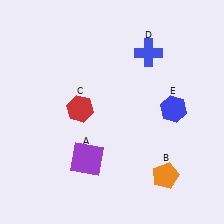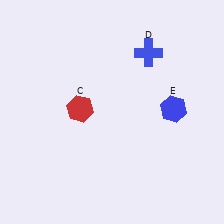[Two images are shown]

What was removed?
The orange pentagon (B), the purple square (A) were removed in Image 2.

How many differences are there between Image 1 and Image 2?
There are 2 differences between the two images.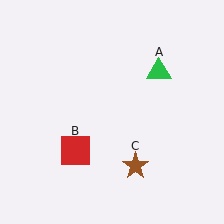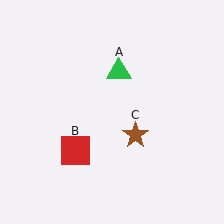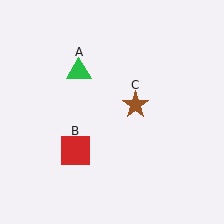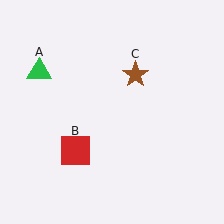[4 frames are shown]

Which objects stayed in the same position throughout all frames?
Red square (object B) remained stationary.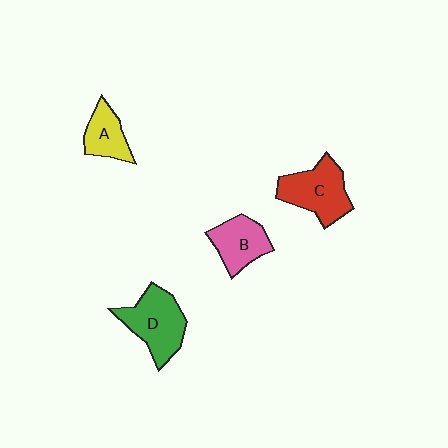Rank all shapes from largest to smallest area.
From largest to smallest: D (green), C (red), B (pink), A (yellow).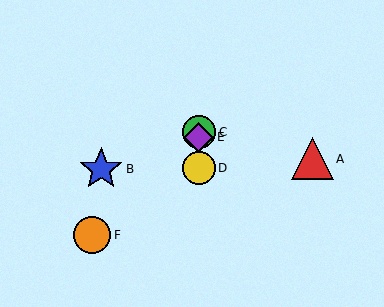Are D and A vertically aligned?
No, D is at x≈199 and A is at x≈312.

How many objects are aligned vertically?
3 objects (C, D, E) are aligned vertically.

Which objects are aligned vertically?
Objects C, D, E are aligned vertically.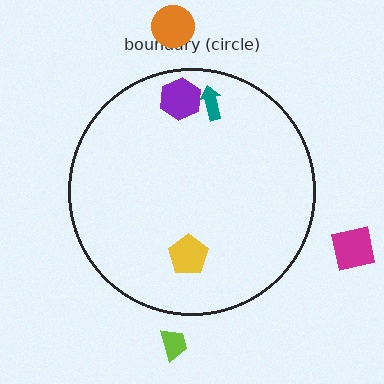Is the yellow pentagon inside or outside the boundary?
Inside.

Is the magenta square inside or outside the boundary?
Outside.